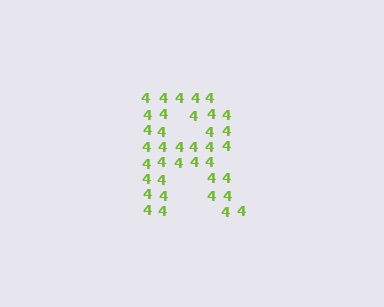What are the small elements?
The small elements are digit 4's.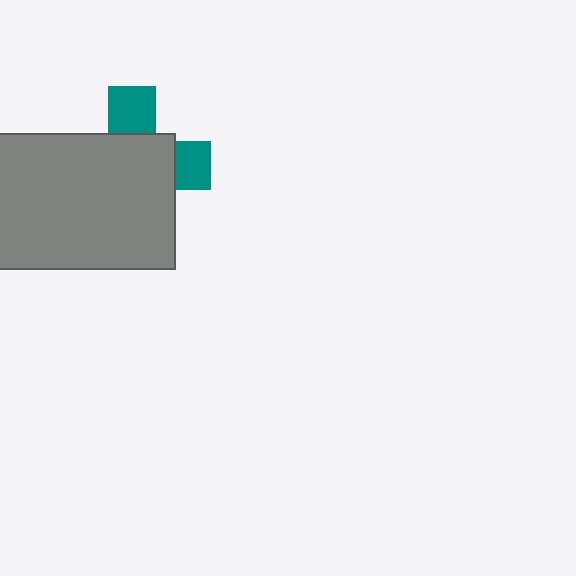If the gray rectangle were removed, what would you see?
You would see the complete teal cross.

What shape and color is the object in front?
The object in front is a gray rectangle.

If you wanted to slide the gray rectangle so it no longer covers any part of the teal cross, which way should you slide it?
Slide it toward the lower-left — that is the most direct way to separate the two shapes.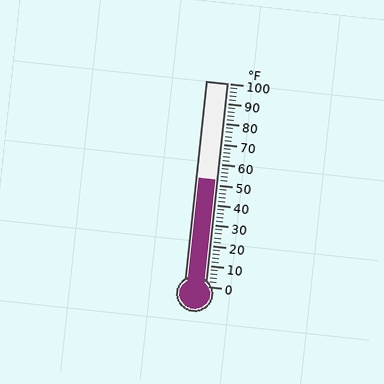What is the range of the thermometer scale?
The thermometer scale ranges from 0°F to 100°F.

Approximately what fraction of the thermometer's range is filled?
The thermometer is filled to approximately 50% of its range.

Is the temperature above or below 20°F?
The temperature is above 20°F.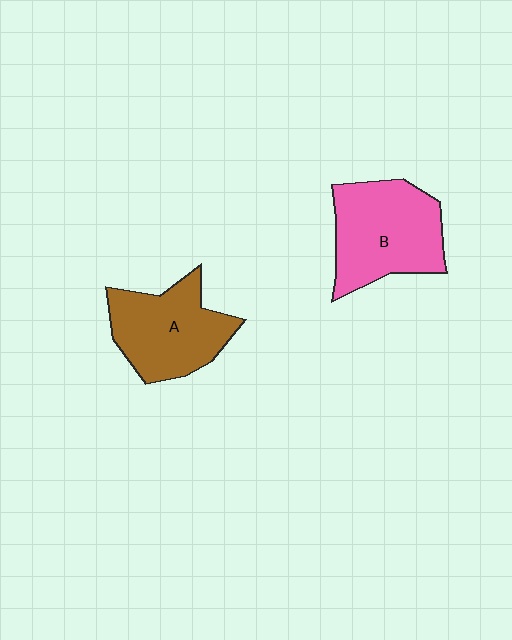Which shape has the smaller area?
Shape A (brown).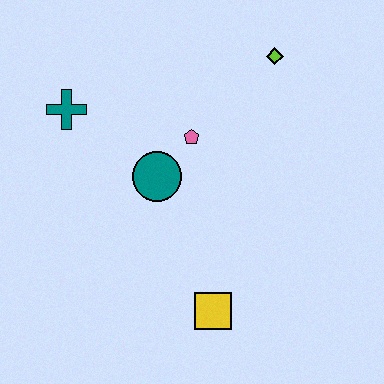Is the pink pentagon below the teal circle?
No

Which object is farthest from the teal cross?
The yellow square is farthest from the teal cross.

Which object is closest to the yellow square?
The teal circle is closest to the yellow square.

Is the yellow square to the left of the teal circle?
No